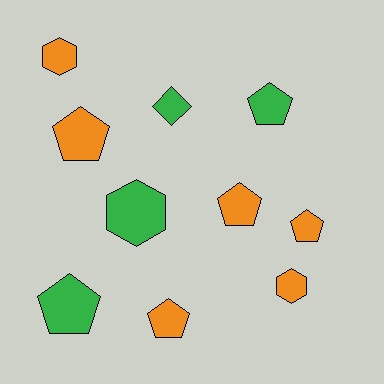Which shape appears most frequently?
Pentagon, with 6 objects.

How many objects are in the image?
There are 10 objects.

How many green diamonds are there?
There is 1 green diamond.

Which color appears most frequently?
Orange, with 6 objects.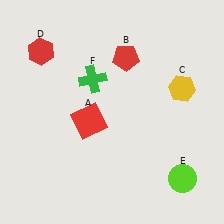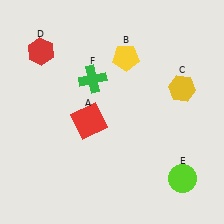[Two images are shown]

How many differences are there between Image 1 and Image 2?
There is 1 difference between the two images.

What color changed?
The pentagon (B) changed from red in Image 1 to yellow in Image 2.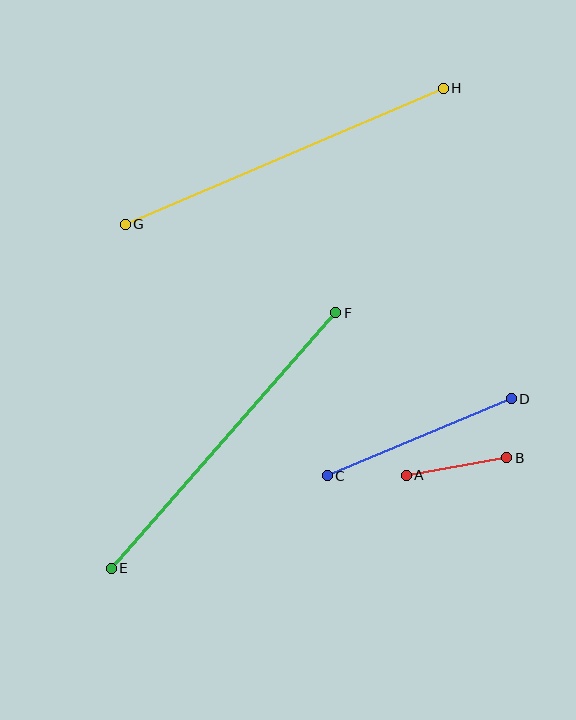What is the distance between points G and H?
The distance is approximately 346 pixels.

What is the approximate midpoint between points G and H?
The midpoint is at approximately (284, 156) pixels.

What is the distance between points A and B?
The distance is approximately 102 pixels.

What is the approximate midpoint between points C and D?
The midpoint is at approximately (419, 437) pixels.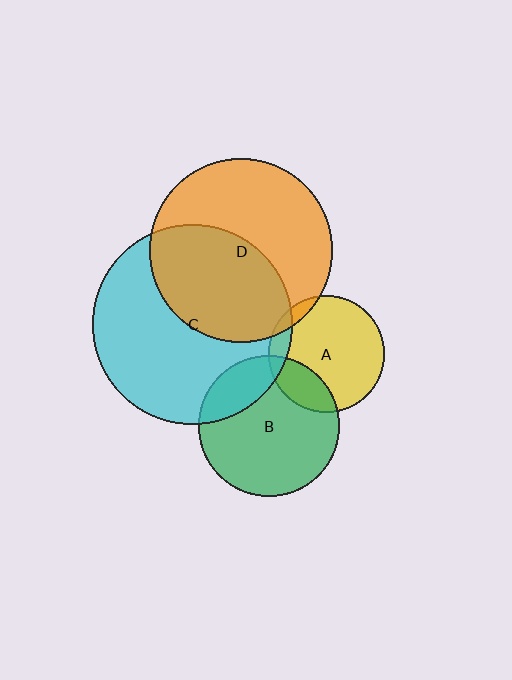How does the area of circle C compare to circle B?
Approximately 2.0 times.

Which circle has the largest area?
Circle C (cyan).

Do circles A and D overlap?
Yes.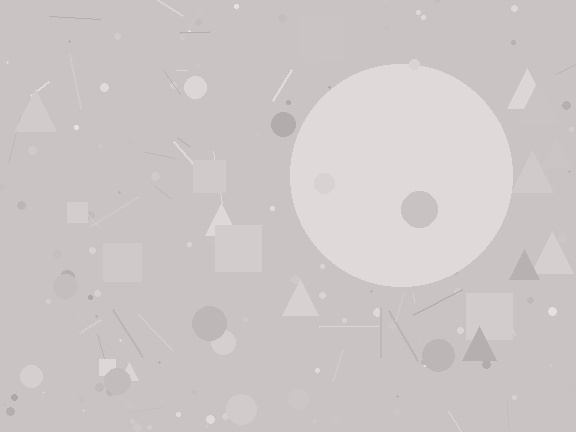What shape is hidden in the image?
A circle is hidden in the image.